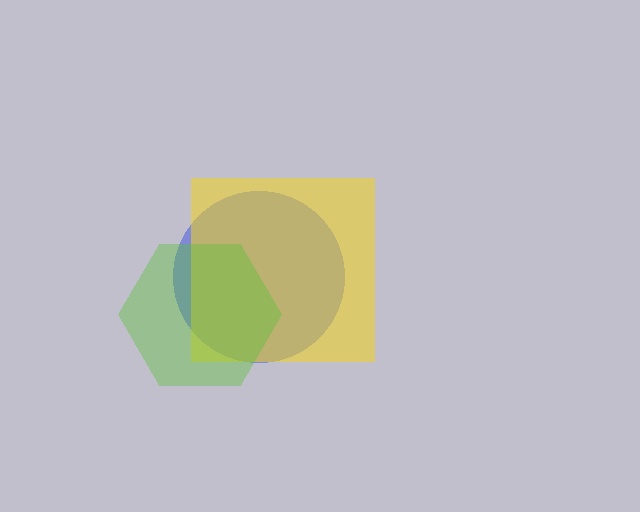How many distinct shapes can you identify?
There are 3 distinct shapes: a blue circle, a yellow square, a lime hexagon.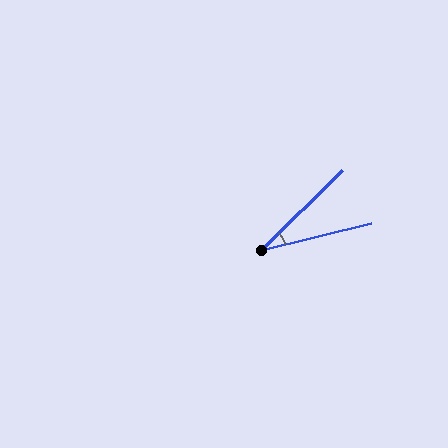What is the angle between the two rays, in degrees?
Approximately 31 degrees.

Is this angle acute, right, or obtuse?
It is acute.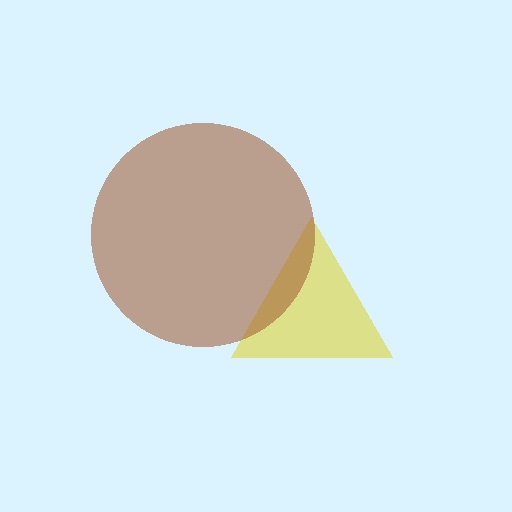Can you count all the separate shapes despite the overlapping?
Yes, there are 2 separate shapes.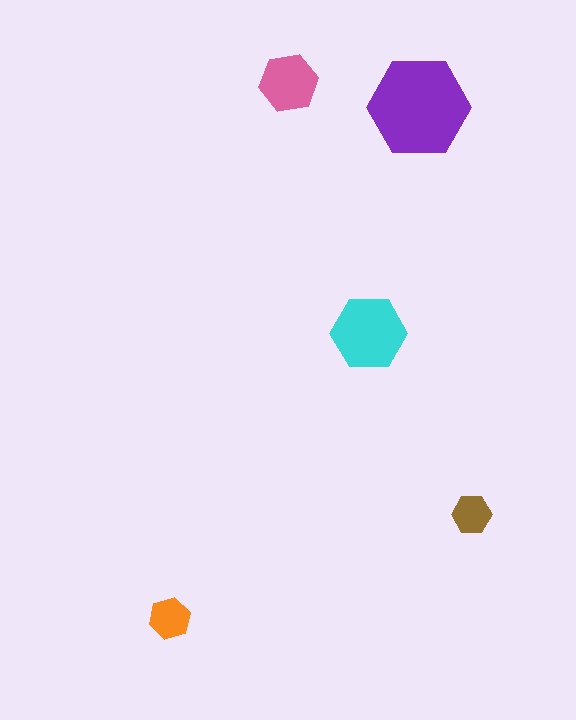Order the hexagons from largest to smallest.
the purple one, the cyan one, the pink one, the orange one, the brown one.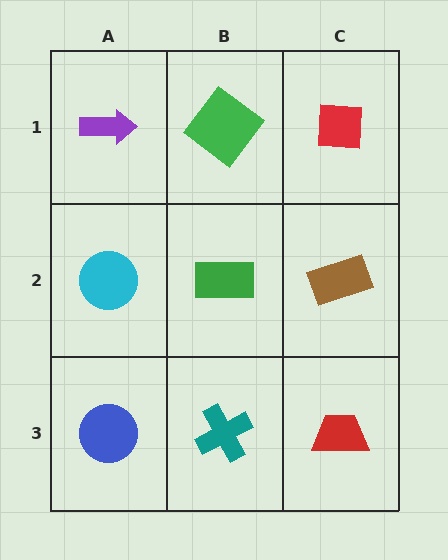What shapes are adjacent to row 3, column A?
A cyan circle (row 2, column A), a teal cross (row 3, column B).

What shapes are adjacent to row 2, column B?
A green diamond (row 1, column B), a teal cross (row 3, column B), a cyan circle (row 2, column A), a brown rectangle (row 2, column C).